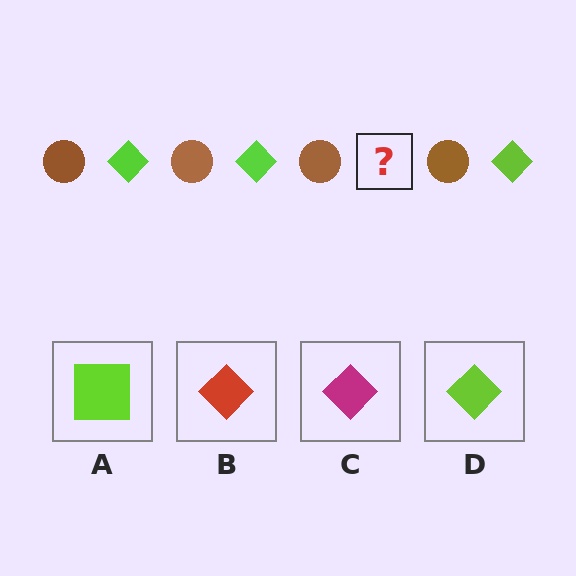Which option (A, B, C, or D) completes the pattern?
D.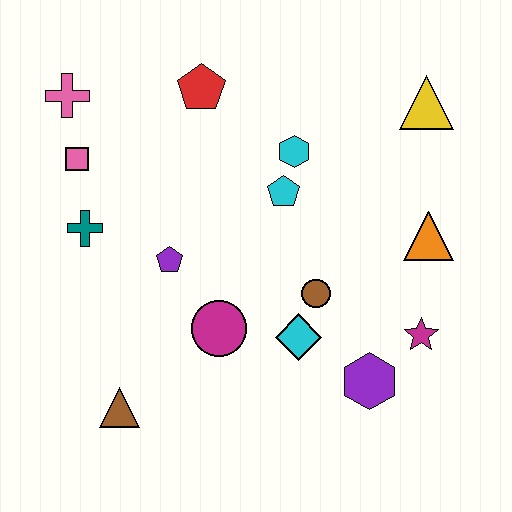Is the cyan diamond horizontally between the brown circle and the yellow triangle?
No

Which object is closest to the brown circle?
The cyan diamond is closest to the brown circle.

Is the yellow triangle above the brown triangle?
Yes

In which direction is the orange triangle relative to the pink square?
The orange triangle is to the right of the pink square.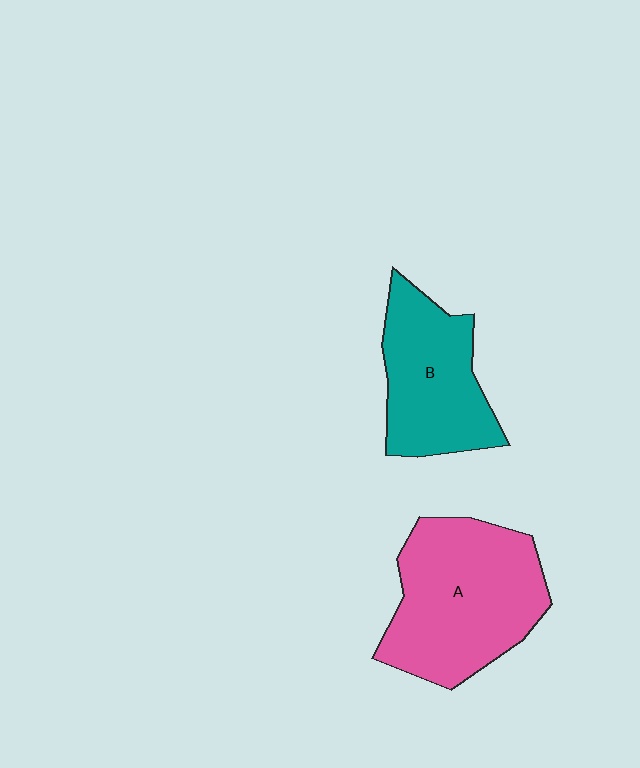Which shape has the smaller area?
Shape B (teal).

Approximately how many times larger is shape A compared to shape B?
Approximately 1.4 times.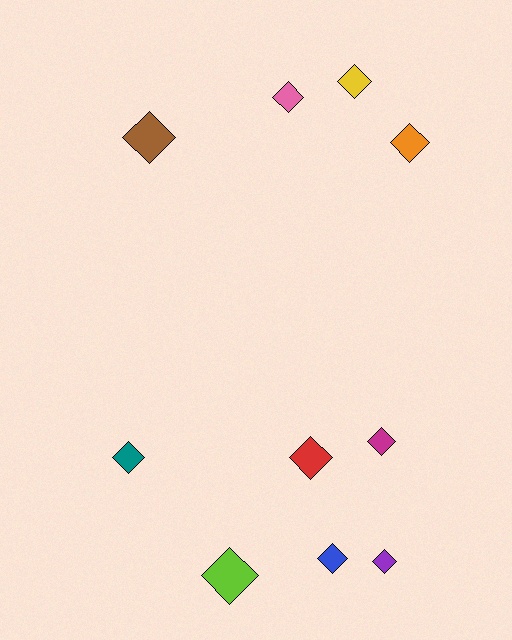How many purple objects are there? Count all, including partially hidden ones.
There is 1 purple object.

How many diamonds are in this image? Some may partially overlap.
There are 10 diamonds.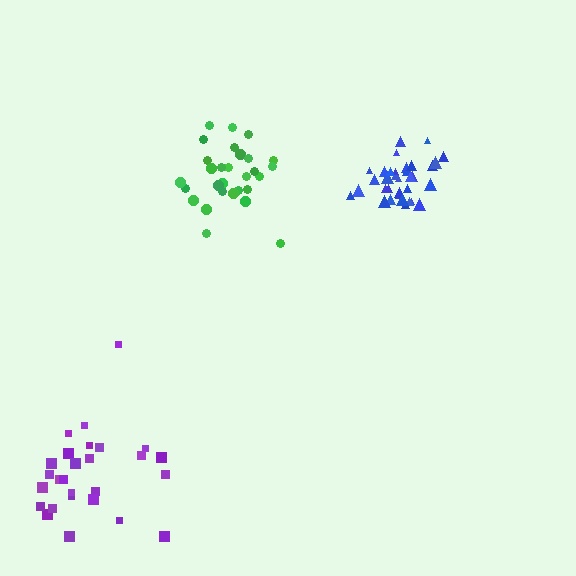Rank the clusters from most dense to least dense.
blue, green, purple.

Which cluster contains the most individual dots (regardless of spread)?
Blue (34).